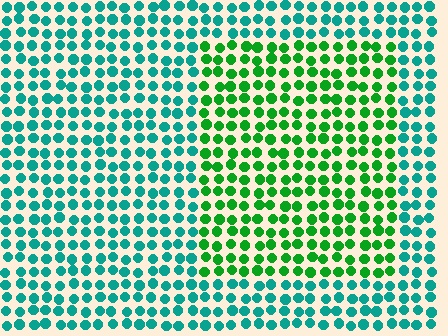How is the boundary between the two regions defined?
The boundary is defined purely by a slight shift in hue (about 45 degrees). Spacing, size, and orientation are identical on both sides.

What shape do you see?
I see a rectangle.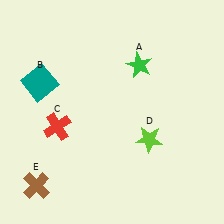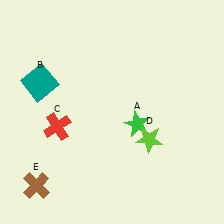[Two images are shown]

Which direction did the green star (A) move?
The green star (A) moved down.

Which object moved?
The green star (A) moved down.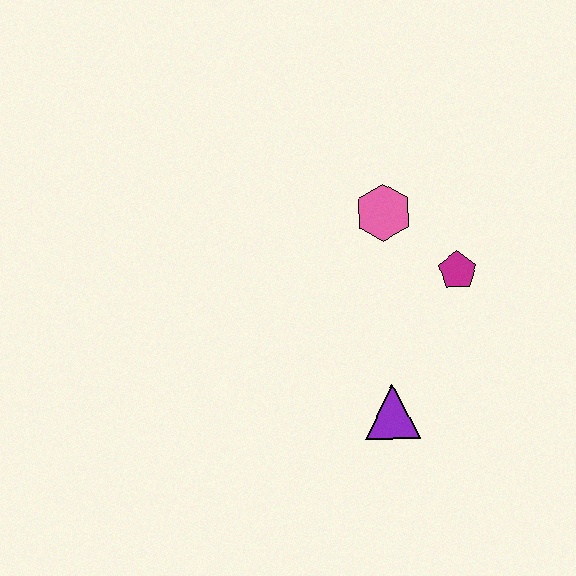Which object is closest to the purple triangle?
The magenta pentagon is closest to the purple triangle.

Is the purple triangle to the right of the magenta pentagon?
No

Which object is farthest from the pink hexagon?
The purple triangle is farthest from the pink hexagon.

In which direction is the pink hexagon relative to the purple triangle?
The pink hexagon is above the purple triangle.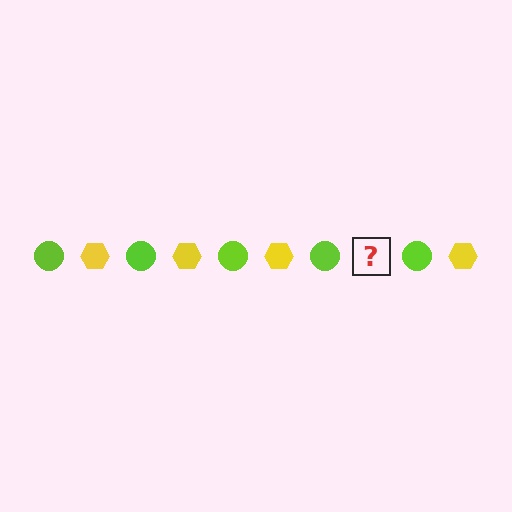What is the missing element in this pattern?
The missing element is a yellow hexagon.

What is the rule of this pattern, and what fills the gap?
The rule is that the pattern alternates between lime circle and yellow hexagon. The gap should be filled with a yellow hexagon.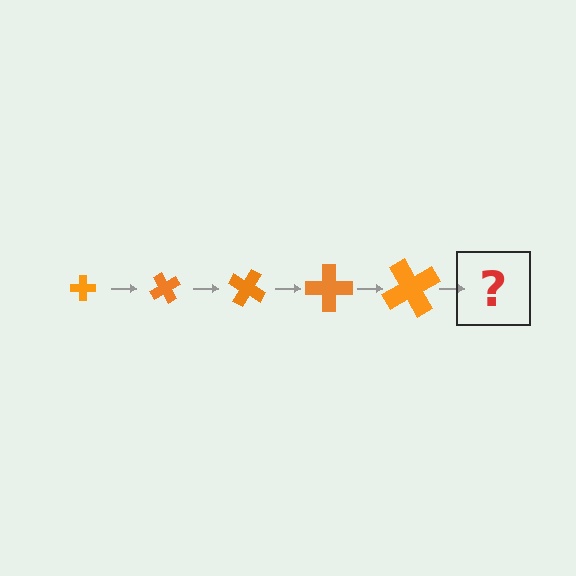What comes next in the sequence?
The next element should be a cross, larger than the previous one and rotated 300 degrees from the start.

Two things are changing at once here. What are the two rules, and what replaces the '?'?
The two rules are that the cross grows larger each step and it rotates 60 degrees each step. The '?' should be a cross, larger than the previous one and rotated 300 degrees from the start.